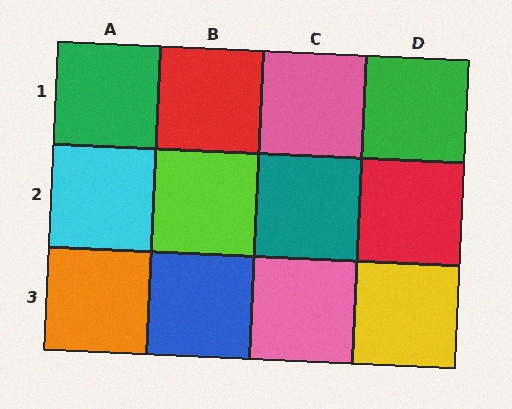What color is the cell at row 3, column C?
Pink.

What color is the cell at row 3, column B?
Blue.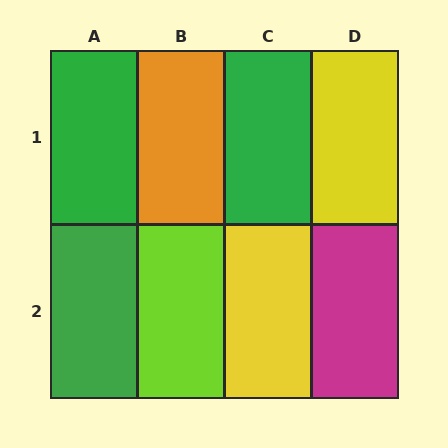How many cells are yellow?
2 cells are yellow.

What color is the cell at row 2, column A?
Green.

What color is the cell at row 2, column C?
Yellow.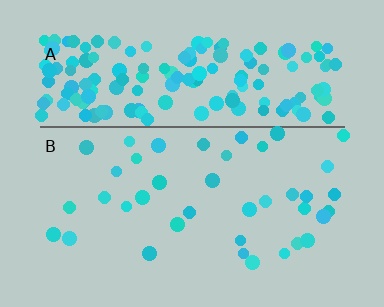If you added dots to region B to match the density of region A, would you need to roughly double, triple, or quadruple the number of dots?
Approximately quadruple.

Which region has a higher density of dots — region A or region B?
A (the top).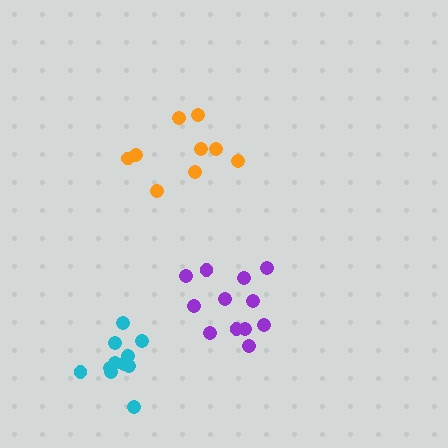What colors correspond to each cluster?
The clusters are colored: cyan, orange, purple.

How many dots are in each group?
Group 1: 11 dots, Group 2: 9 dots, Group 3: 12 dots (32 total).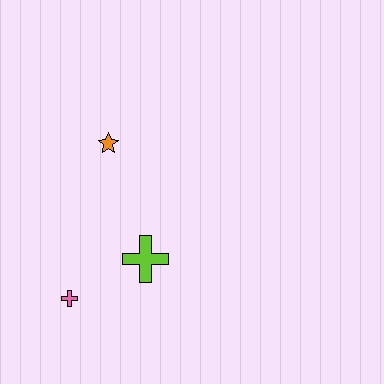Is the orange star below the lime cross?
No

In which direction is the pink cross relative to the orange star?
The pink cross is below the orange star.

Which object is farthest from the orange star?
The pink cross is farthest from the orange star.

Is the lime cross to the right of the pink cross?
Yes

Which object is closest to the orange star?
The lime cross is closest to the orange star.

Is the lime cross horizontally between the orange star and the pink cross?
No